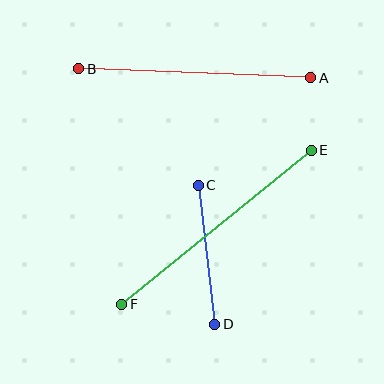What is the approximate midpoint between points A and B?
The midpoint is at approximately (195, 73) pixels.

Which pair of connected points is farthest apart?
Points E and F are farthest apart.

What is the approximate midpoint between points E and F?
The midpoint is at approximately (217, 227) pixels.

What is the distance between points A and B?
The distance is approximately 232 pixels.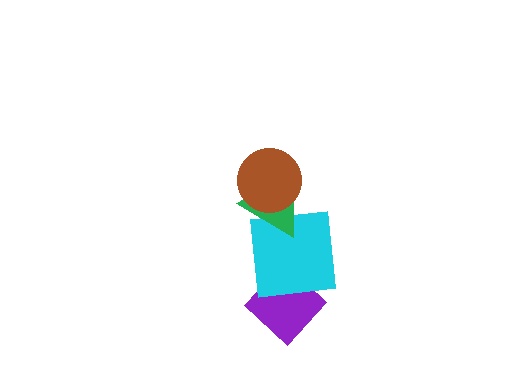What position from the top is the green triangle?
The green triangle is 2nd from the top.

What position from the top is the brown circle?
The brown circle is 1st from the top.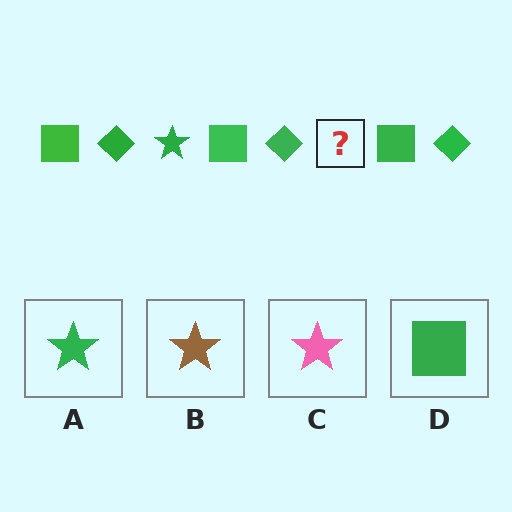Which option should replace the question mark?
Option A.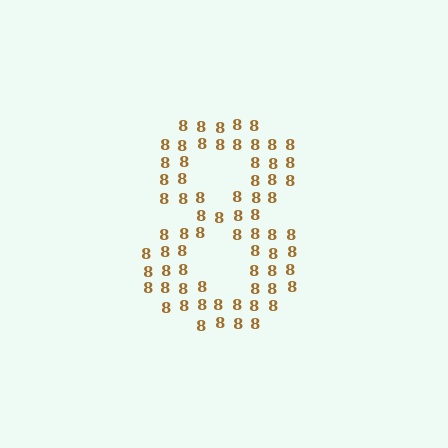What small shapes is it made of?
It is made of small digit 8's.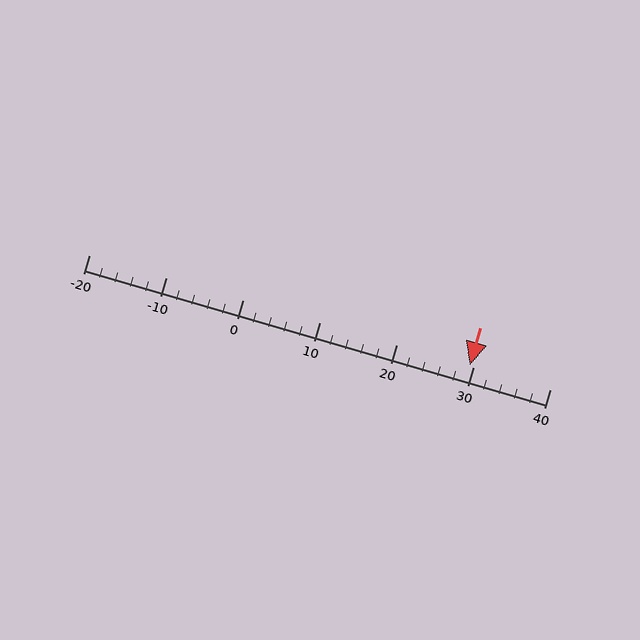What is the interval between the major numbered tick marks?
The major tick marks are spaced 10 units apart.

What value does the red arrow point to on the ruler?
The red arrow points to approximately 30.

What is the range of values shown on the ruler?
The ruler shows values from -20 to 40.